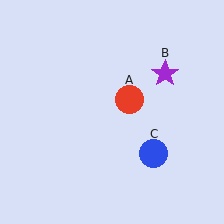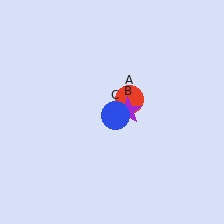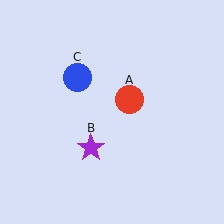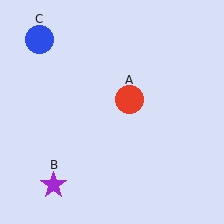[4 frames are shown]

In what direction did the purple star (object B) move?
The purple star (object B) moved down and to the left.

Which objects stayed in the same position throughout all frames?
Red circle (object A) remained stationary.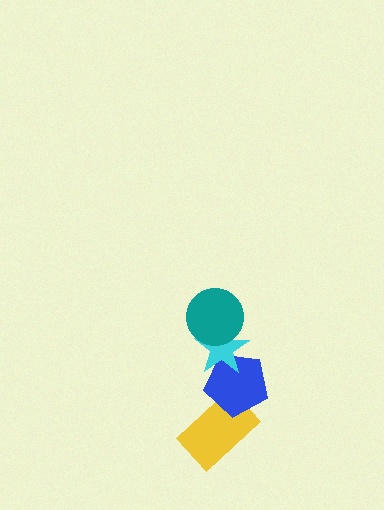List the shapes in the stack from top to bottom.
From top to bottom: the teal circle, the cyan star, the blue pentagon, the yellow rectangle.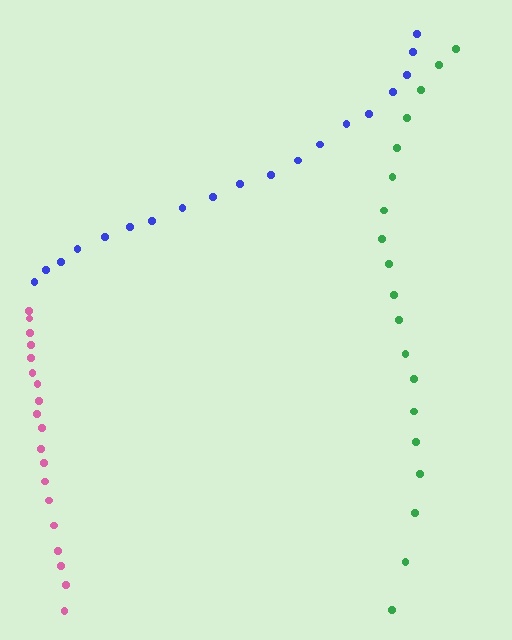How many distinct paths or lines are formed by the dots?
There are 3 distinct paths.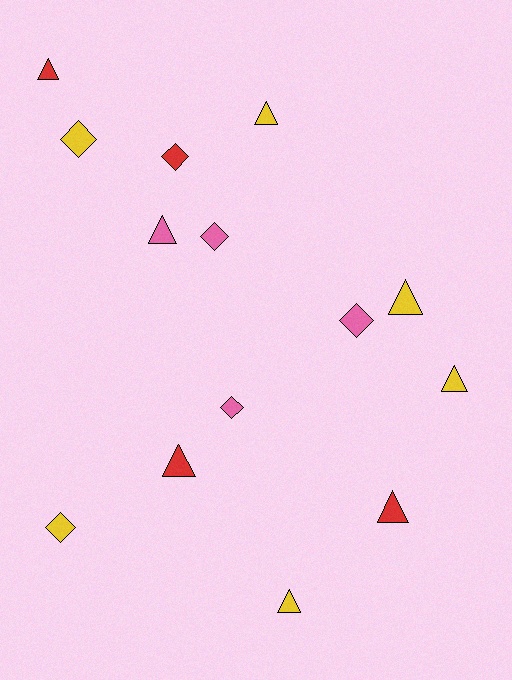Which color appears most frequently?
Yellow, with 6 objects.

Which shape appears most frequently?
Triangle, with 8 objects.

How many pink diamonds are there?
There are 3 pink diamonds.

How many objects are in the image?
There are 14 objects.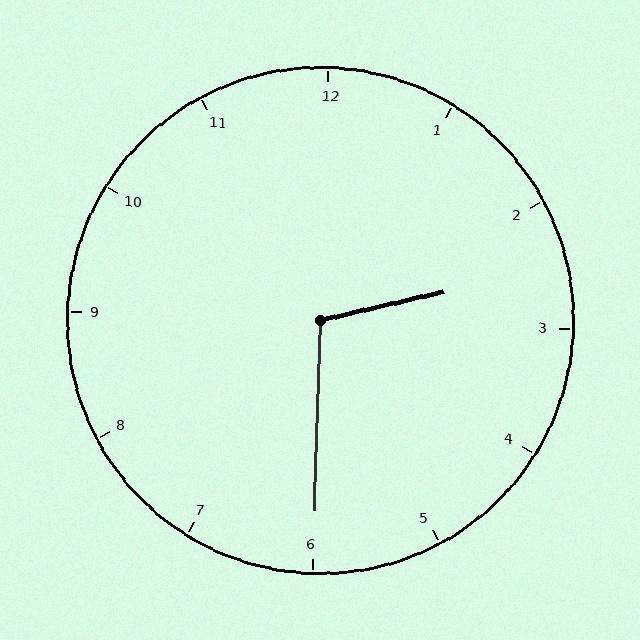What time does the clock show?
2:30.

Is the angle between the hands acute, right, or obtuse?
It is obtuse.